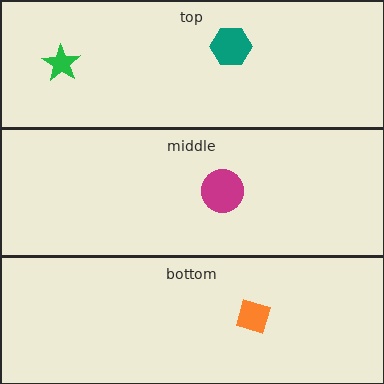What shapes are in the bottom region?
The orange square.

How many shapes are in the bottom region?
1.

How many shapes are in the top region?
2.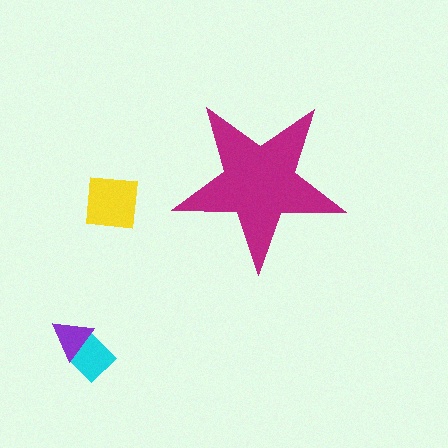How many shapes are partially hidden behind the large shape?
0 shapes are partially hidden.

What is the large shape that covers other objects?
A magenta star.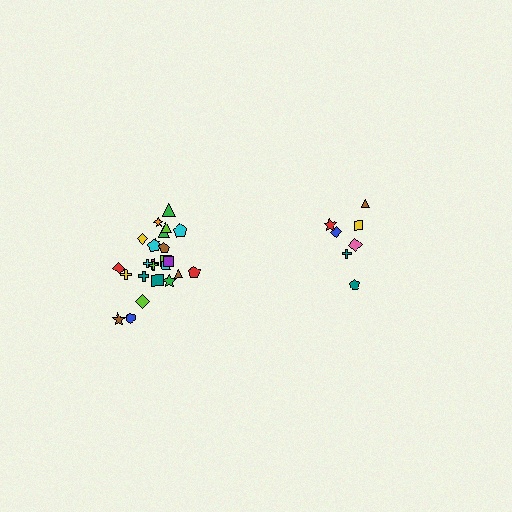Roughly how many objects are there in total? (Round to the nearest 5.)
Roughly 30 objects in total.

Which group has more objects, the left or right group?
The left group.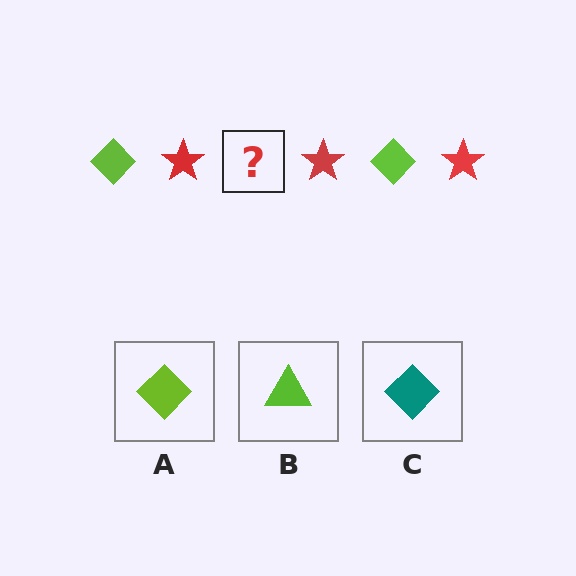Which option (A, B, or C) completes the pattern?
A.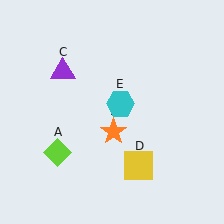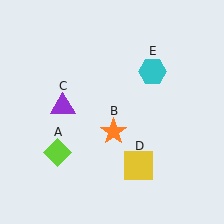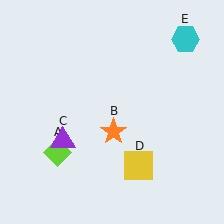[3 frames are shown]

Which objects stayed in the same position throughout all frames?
Lime diamond (object A) and orange star (object B) and yellow square (object D) remained stationary.